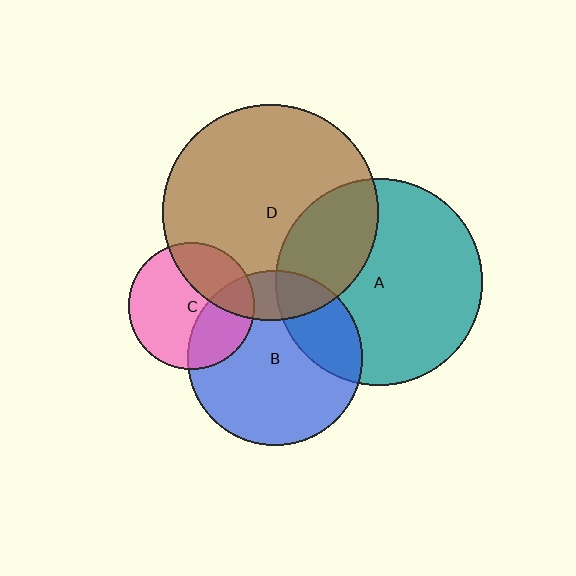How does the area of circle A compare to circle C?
Approximately 2.7 times.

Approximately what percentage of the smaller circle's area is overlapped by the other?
Approximately 20%.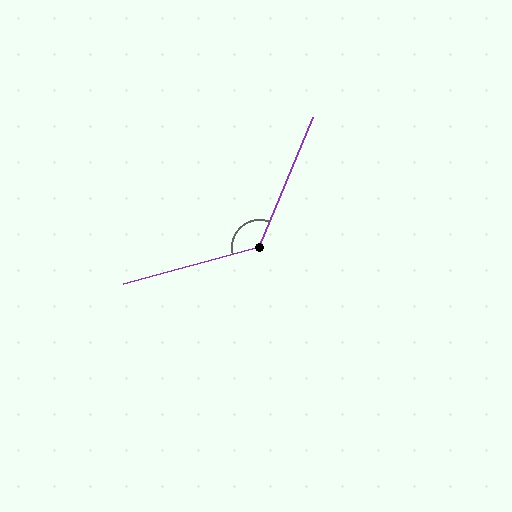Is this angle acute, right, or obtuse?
It is obtuse.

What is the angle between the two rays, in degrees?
Approximately 128 degrees.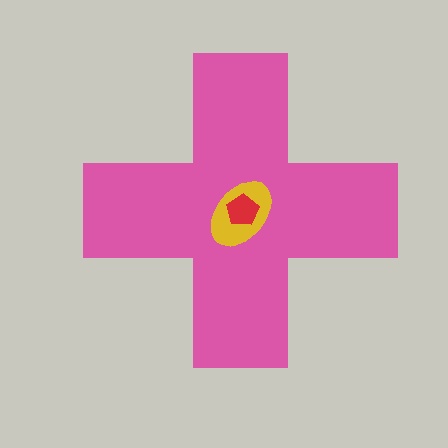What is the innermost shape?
The red pentagon.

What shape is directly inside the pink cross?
The yellow ellipse.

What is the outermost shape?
The pink cross.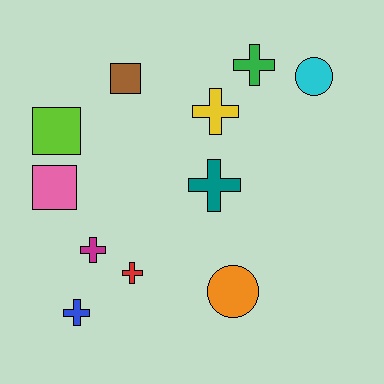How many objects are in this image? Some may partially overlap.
There are 11 objects.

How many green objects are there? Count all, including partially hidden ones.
There is 1 green object.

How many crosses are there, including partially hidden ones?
There are 6 crosses.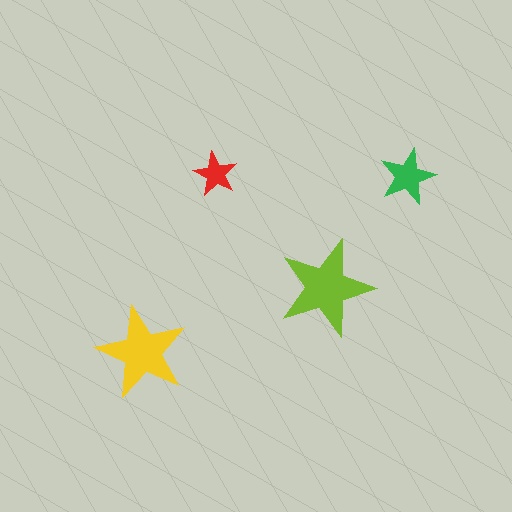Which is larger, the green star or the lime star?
The lime one.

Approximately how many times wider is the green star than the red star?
About 1.5 times wider.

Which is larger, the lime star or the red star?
The lime one.